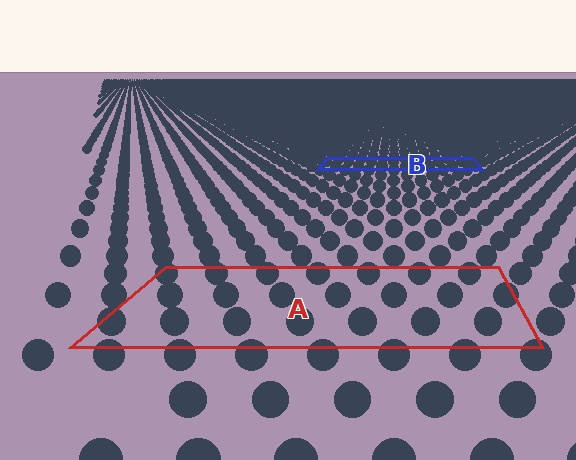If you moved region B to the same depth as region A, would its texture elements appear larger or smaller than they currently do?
They would appear larger. At a closer depth, the same texture elements are projected at a bigger on-screen size.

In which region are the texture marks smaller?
The texture marks are smaller in region B, because it is farther away.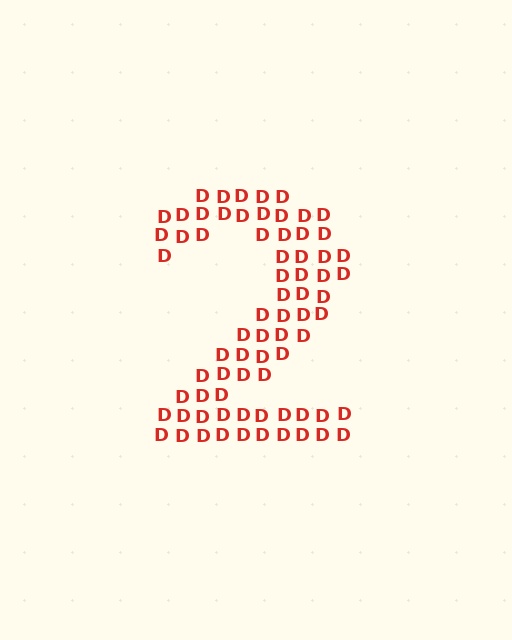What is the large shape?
The large shape is the digit 2.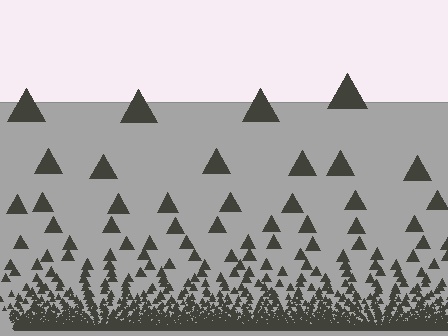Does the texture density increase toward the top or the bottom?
Density increases toward the bottom.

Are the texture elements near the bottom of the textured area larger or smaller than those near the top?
Smaller. The gradient is inverted — elements near the bottom are smaller and denser.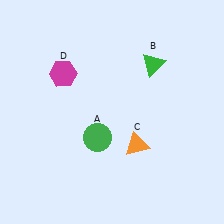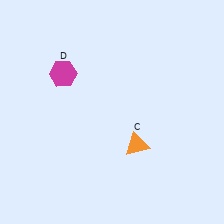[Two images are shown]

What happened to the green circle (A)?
The green circle (A) was removed in Image 2. It was in the bottom-left area of Image 1.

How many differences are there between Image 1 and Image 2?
There are 2 differences between the two images.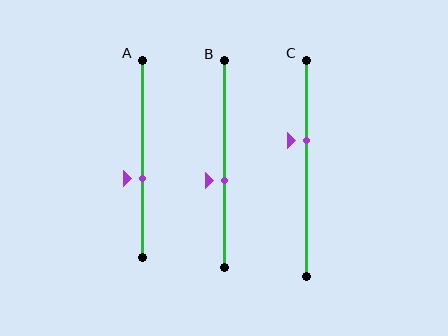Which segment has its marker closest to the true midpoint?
Segment B has its marker closest to the true midpoint.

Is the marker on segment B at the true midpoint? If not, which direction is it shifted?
No, the marker on segment B is shifted downward by about 8% of the segment length.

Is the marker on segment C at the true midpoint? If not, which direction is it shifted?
No, the marker on segment C is shifted upward by about 13% of the segment length.